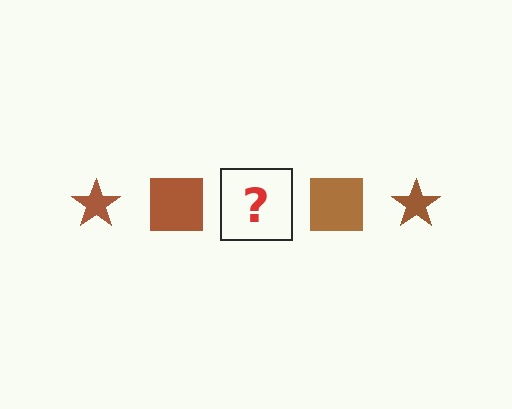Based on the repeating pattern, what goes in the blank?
The blank should be a brown star.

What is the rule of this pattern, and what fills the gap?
The rule is that the pattern cycles through star, square shapes in brown. The gap should be filled with a brown star.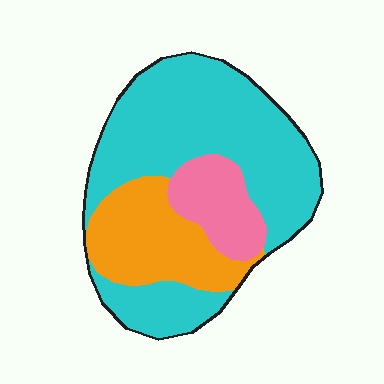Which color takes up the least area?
Pink, at roughly 15%.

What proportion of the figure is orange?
Orange takes up less than a quarter of the figure.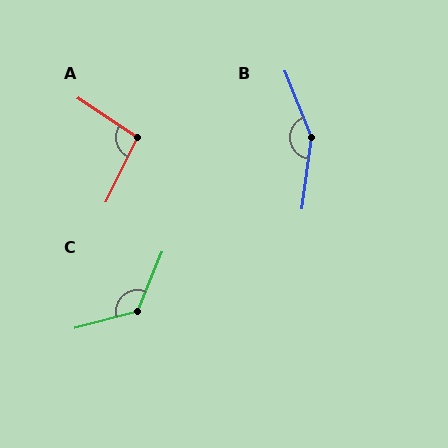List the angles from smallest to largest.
A (98°), C (128°), B (150°).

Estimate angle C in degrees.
Approximately 128 degrees.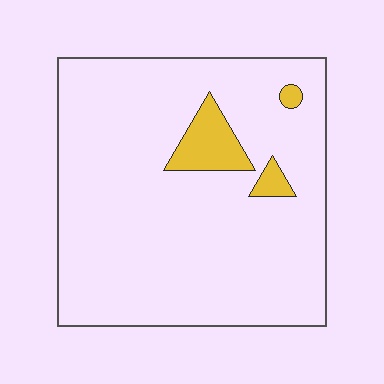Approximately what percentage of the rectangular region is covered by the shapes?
Approximately 5%.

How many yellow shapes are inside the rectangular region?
3.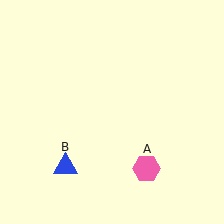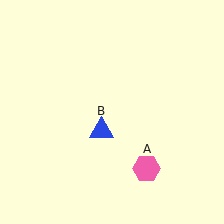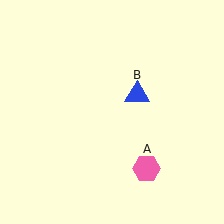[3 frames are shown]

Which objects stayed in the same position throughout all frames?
Pink hexagon (object A) remained stationary.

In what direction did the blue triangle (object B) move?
The blue triangle (object B) moved up and to the right.